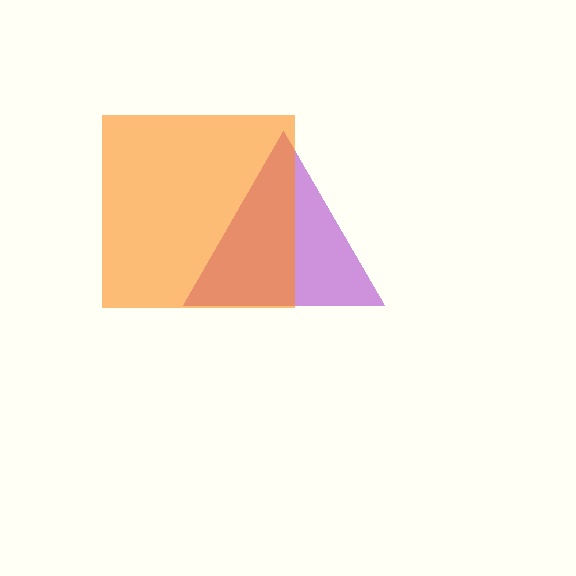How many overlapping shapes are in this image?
There are 2 overlapping shapes in the image.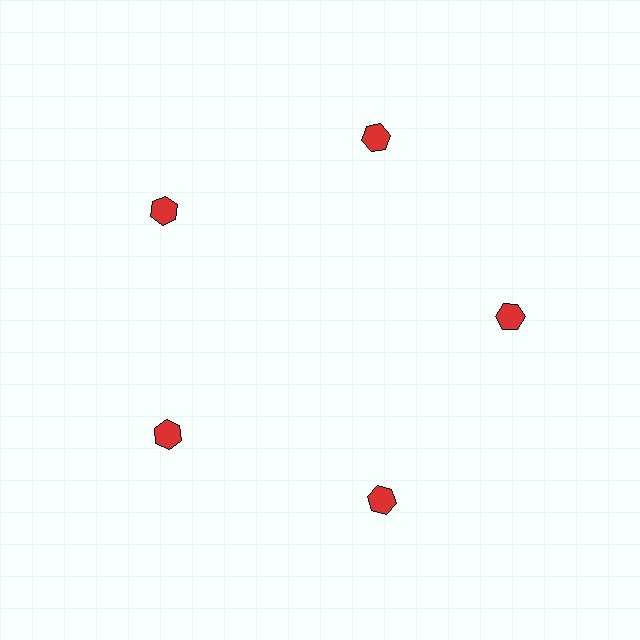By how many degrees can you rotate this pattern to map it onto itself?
The pattern maps onto itself every 72 degrees of rotation.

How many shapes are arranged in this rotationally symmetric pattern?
There are 5 shapes, arranged in 5 groups of 1.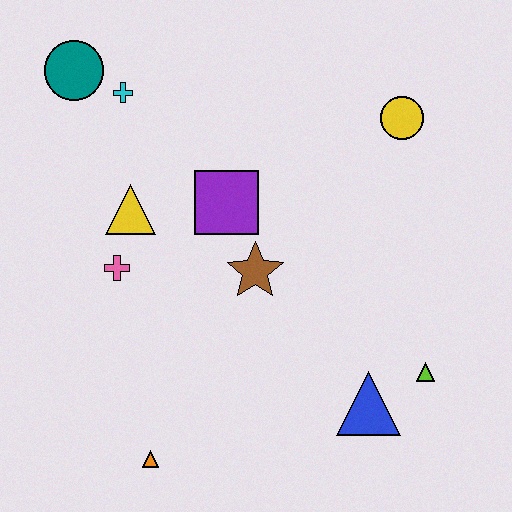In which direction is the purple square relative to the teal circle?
The purple square is to the right of the teal circle.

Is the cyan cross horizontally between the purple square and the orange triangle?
No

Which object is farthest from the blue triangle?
The teal circle is farthest from the blue triangle.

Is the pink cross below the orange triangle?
No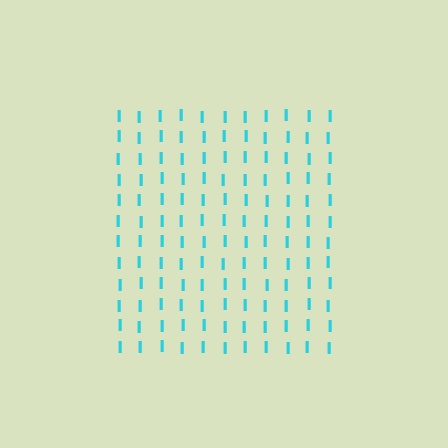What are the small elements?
The small elements are letter I's.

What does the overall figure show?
The overall figure shows a square.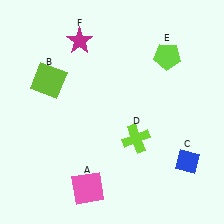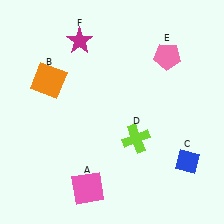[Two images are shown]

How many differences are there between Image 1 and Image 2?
There are 2 differences between the two images.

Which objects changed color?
B changed from lime to orange. E changed from lime to pink.